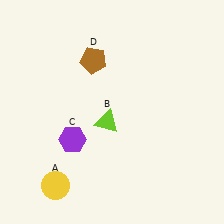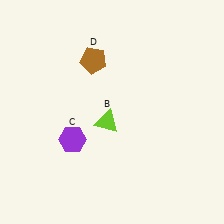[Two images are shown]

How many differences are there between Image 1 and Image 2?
There is 1 difference between the two images.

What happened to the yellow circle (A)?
The yellow circle (A) was removed in Image 2. It was in the bottom-left area of Image 1.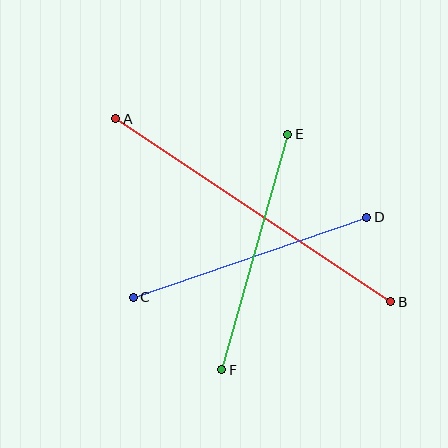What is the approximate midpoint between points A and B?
The midpoint is at approximately (253, 210) pixels.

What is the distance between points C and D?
The distance is approximately 247 pixels.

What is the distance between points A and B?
The distance is approximately 330 pixels.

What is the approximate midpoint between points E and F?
The midpoint is at approximately (255, 252) pixels.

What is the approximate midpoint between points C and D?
The midpoint is at approximately (250, 257) pixels.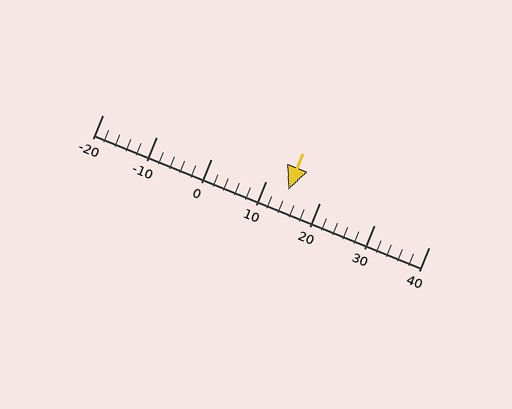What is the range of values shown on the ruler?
The ruler shows values from -20 to 40.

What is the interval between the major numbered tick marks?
The major tick marks are spaced 10 units apart.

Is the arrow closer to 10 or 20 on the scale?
The arrow is closer to 10.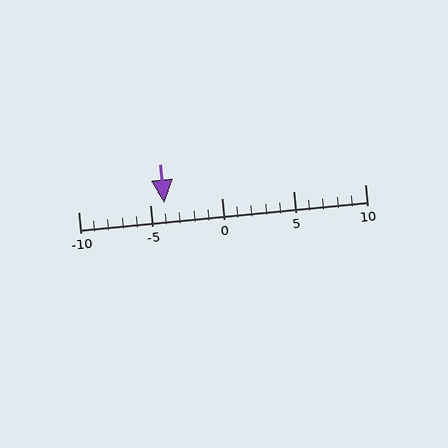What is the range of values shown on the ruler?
The ruler shows values from -10 to 10.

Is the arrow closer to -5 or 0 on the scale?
The arrow is closer to -5.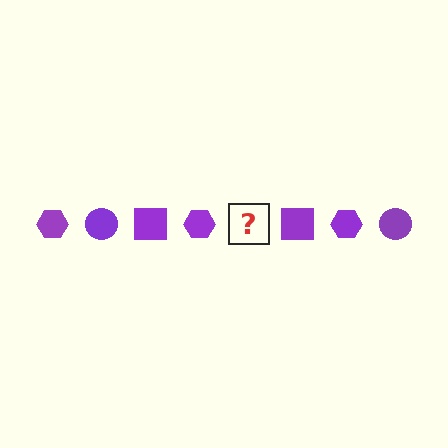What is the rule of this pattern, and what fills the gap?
The rule is that the pattern cycles through hexagon, circle, square shapes in purple. The gap should be filled with a purple circle.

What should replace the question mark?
The question mark should be replaced with a purple circle.